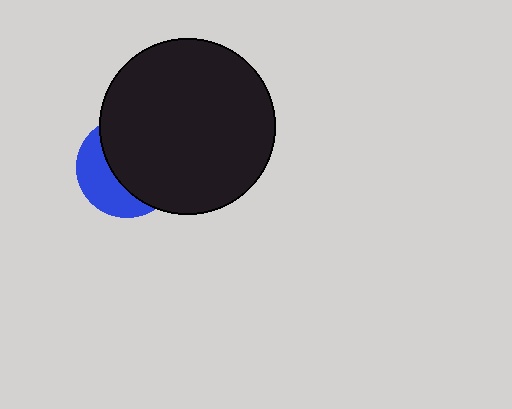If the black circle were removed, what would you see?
You would see the complete blue circle.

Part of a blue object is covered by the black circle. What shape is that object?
It is a circle.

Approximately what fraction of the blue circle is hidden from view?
Roughly 63% of the blue circle is hidden behind the black circle.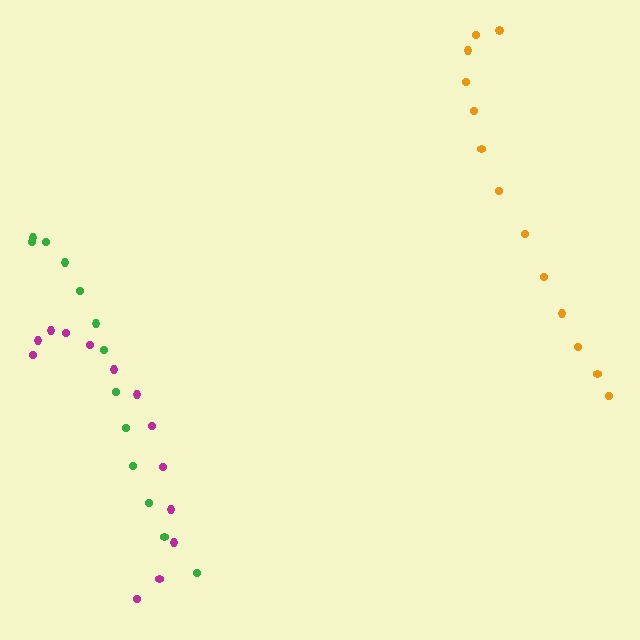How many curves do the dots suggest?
There are 3 distinct paths.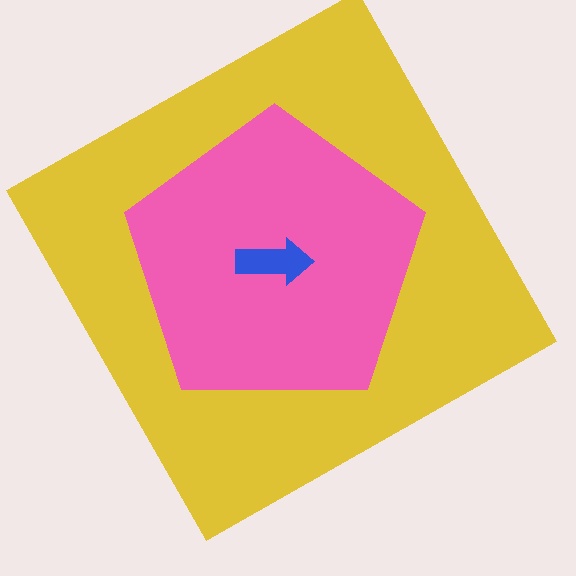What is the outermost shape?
The yellow square.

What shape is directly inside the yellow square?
The pink pentagon.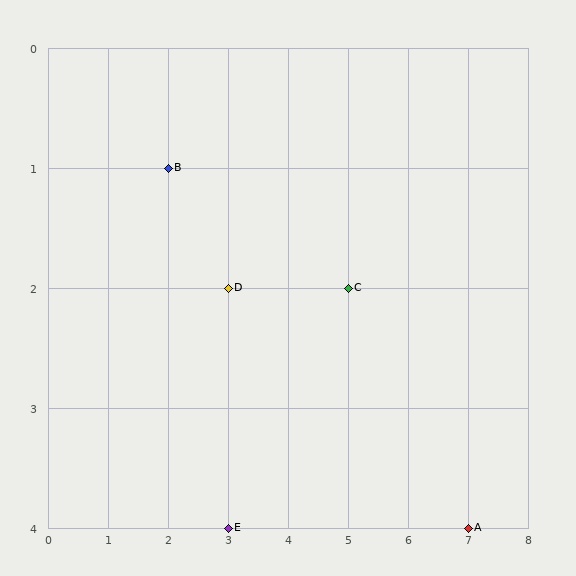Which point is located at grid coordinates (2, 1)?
Point B is at (2, 1).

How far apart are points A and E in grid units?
Points A and E are 4 columns apart.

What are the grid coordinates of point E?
Point E is at grid coordinates (3, 4).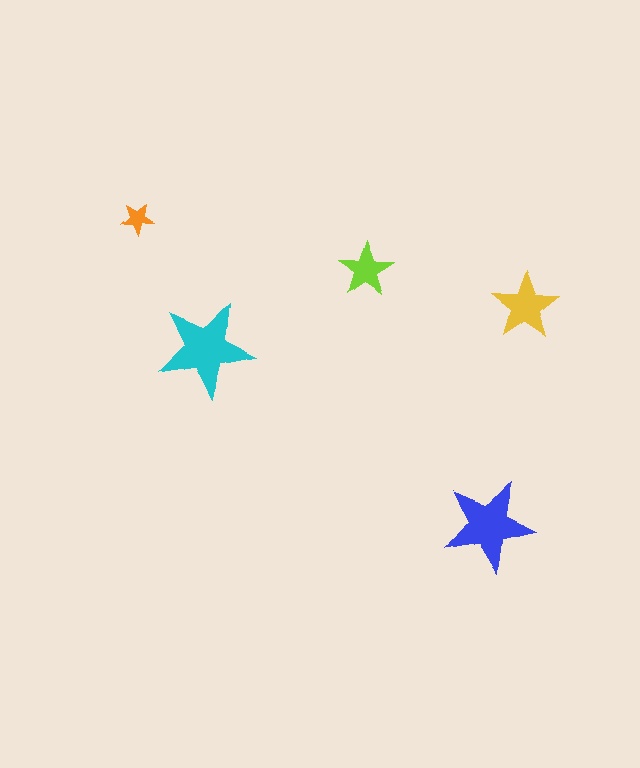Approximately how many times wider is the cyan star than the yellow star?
About 1.5 times wider.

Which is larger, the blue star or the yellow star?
The blue one.